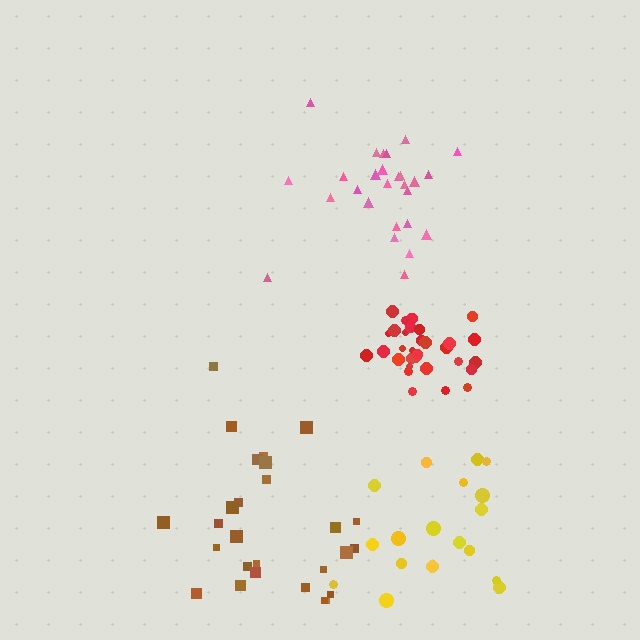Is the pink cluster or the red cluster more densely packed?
Red.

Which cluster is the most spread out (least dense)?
Brown.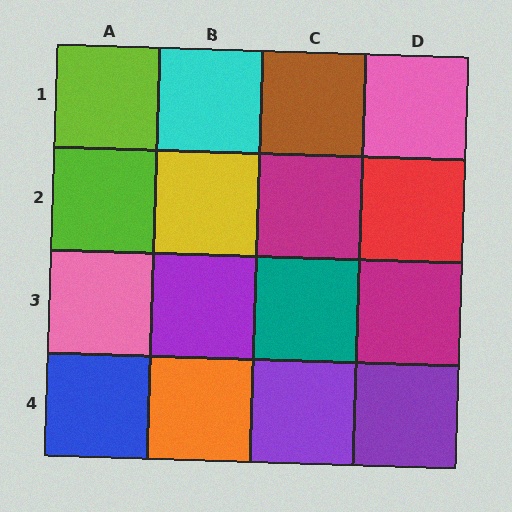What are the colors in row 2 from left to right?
Lime, yellow, magenta, red.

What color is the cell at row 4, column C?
Purple.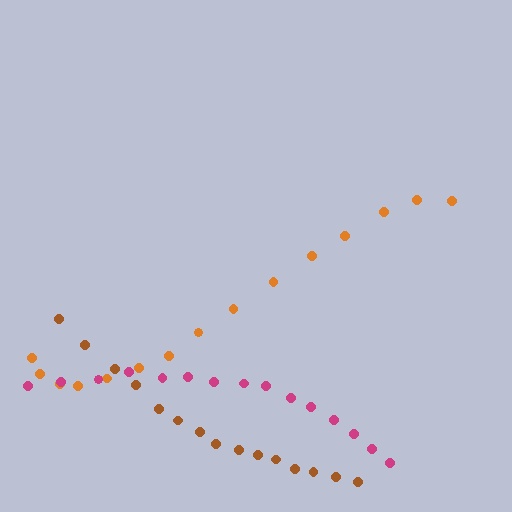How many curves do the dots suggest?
There are 3 distinct paths.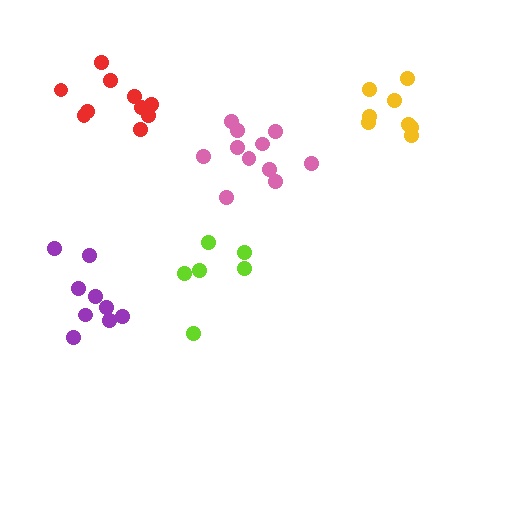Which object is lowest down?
The purple cluster is bottommost.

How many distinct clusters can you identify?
There are 5 distinct clusters.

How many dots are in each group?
Group 1: 9 dots, Group 2: 10 dots, Group 3: 6 dots, Group 4: 8 dots, Group 5: 11 dots (44 total).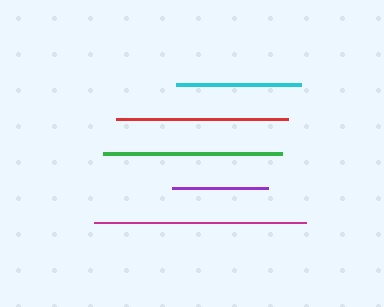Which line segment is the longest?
The magenta line is the longest at approximately 213 pixels.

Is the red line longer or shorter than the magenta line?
The magenta line is longer than the red line.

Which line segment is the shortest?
The purple line is the shortest at approximately 96 pixels.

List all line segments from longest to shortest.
From longest to shortest: magenta, green, red, cyan, purple.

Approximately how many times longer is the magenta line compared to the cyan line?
The magenta line is approximately 1.7 times the length of the cyan line.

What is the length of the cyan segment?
The cyan segment is approximately 125 pixels long.